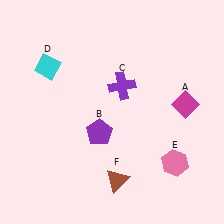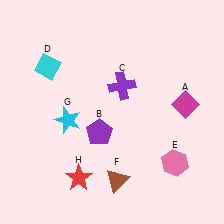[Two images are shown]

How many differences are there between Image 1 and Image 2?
There are 2 differences between the two images.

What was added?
A cyan star (G), a red star (H) were added in Image 2.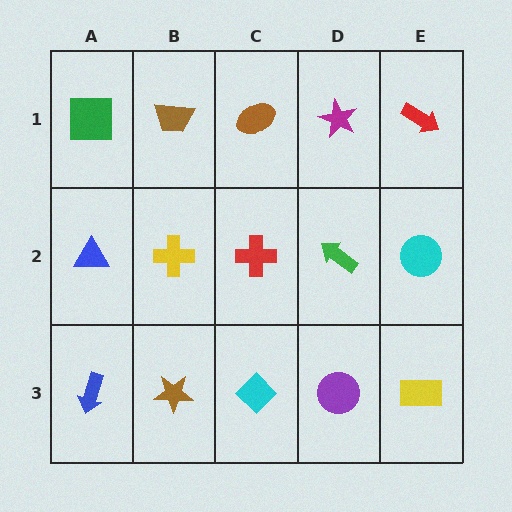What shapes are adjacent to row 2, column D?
A magenta star (row 1, column D), a purple circle (row 3, column D), a red cross (row 2, column C), a cyan circle (row 2, column E).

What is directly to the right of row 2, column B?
A red cross.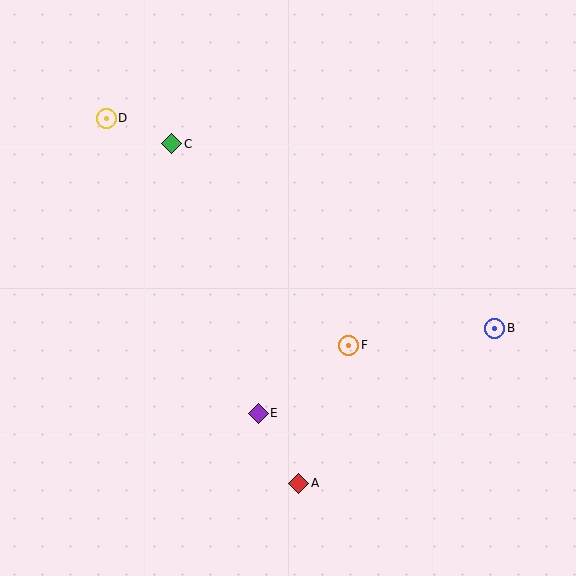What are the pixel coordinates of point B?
Point B is at (495, 328).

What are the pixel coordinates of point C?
Point C is at (172, 144).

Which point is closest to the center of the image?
Point F at (349, 345) is closest to the center.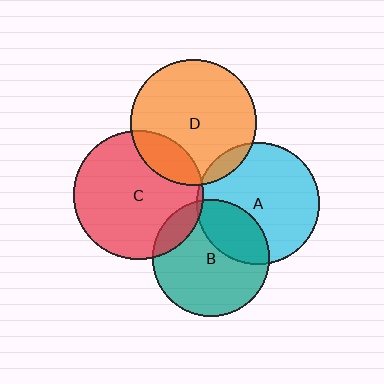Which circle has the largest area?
Circle C (red).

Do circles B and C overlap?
Yes.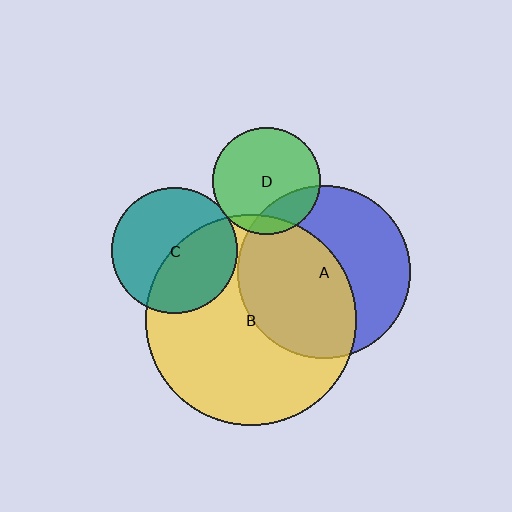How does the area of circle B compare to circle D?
Approximately 3.8 times.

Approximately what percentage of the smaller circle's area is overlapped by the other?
Approximately 55%.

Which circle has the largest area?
Circle B (yellow).